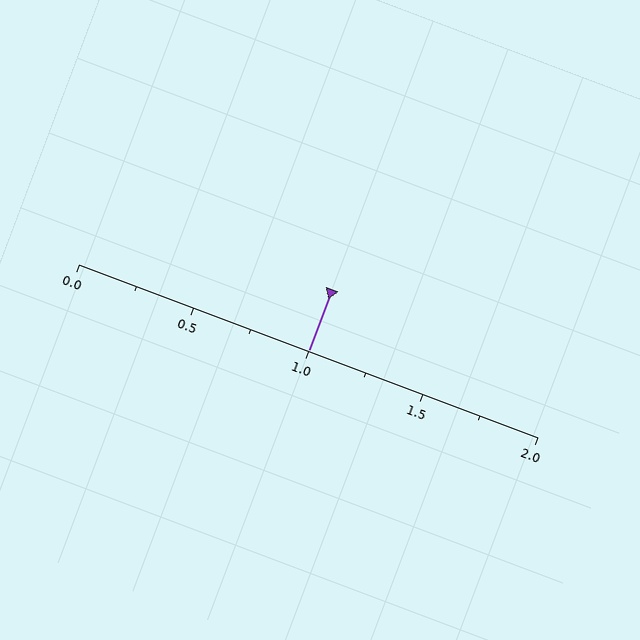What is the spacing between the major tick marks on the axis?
The major ticks are spaced 0.5 apart.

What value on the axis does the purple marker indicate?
The marker indicates approximately 1.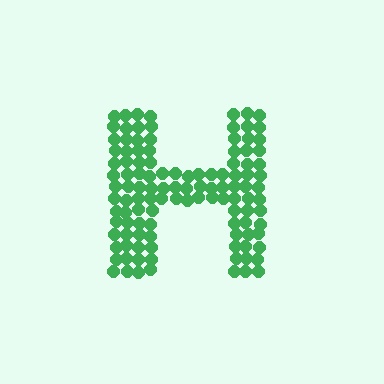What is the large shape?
The large shape is the letter H.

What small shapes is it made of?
It is made of small circles.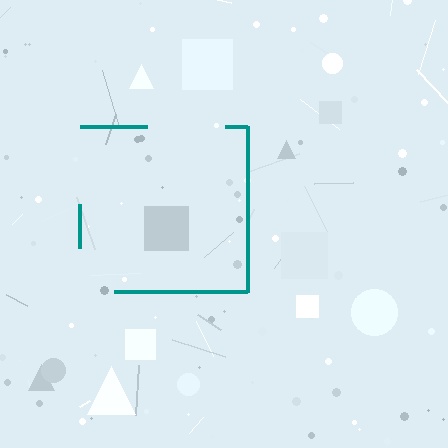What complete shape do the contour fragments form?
The contour fragments form a square.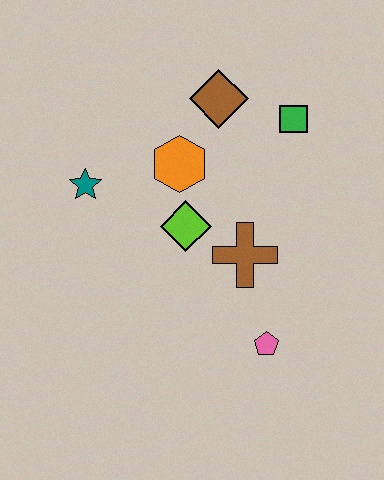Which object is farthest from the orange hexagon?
The pink pentagon is farthest from the orange hexagon.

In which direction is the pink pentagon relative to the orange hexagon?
The pink pentagon is below the orange hexagon.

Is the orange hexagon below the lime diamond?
No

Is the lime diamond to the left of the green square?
Yes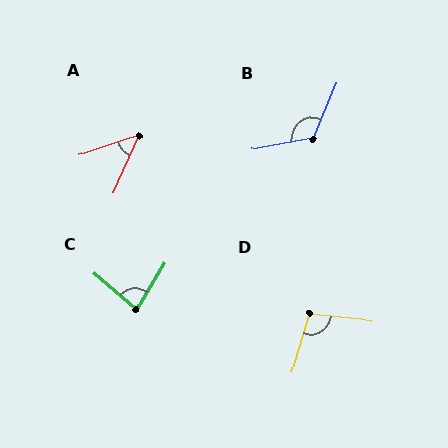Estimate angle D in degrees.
Approximately 101 degrees.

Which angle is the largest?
B, at approximately 124 degrees.